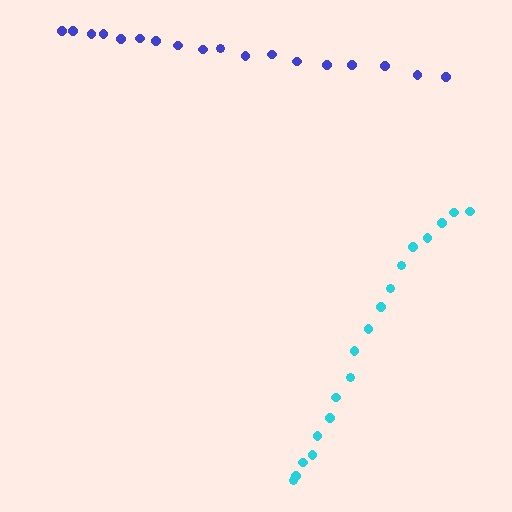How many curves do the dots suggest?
There are 2 distinct paths.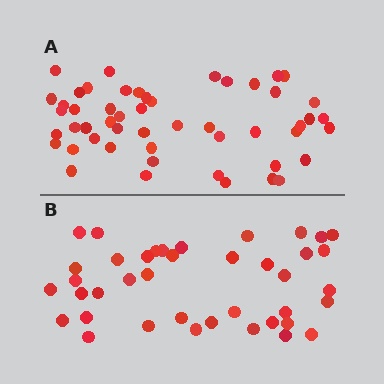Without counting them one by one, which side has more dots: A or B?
Region A (the top region) has more dots.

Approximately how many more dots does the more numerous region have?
Region A has roughly 12 or so more dots than region B.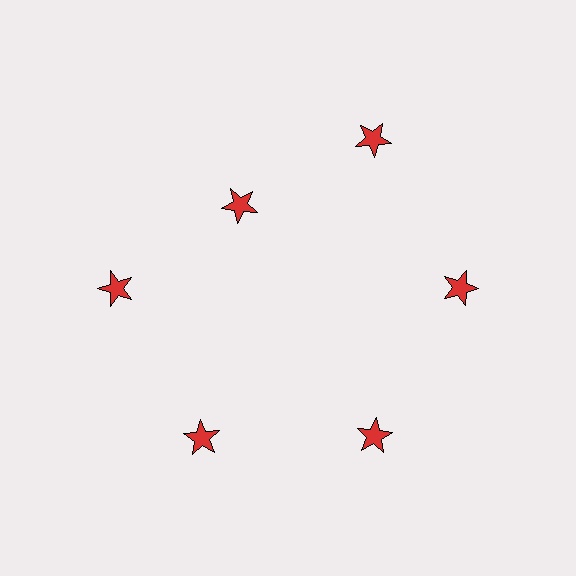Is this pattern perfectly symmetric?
No. The 6 red stars are arranged in a ring, but one element near the 11 o'clock position is pulled inward toward the center, breaking the 6-fold rotational symmetry.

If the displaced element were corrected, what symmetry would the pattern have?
It would have 6-fold rotational symmetry — the pattern would map onto itself every 60 degrees.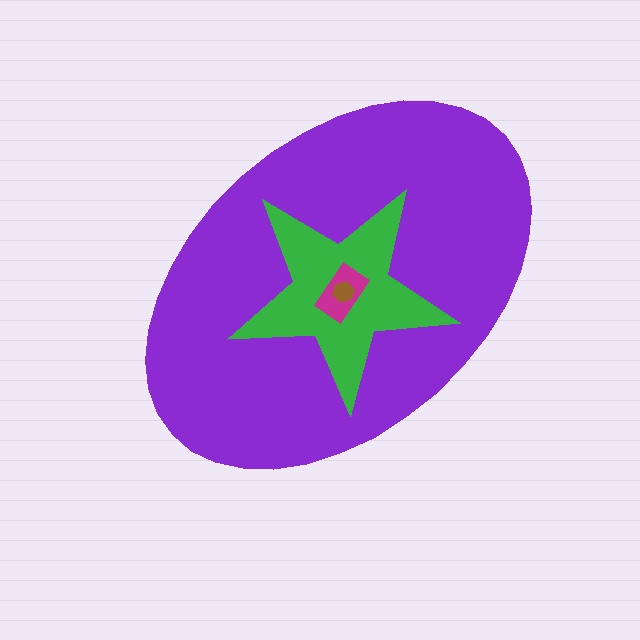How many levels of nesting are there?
4.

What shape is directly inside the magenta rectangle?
The brown hexagon.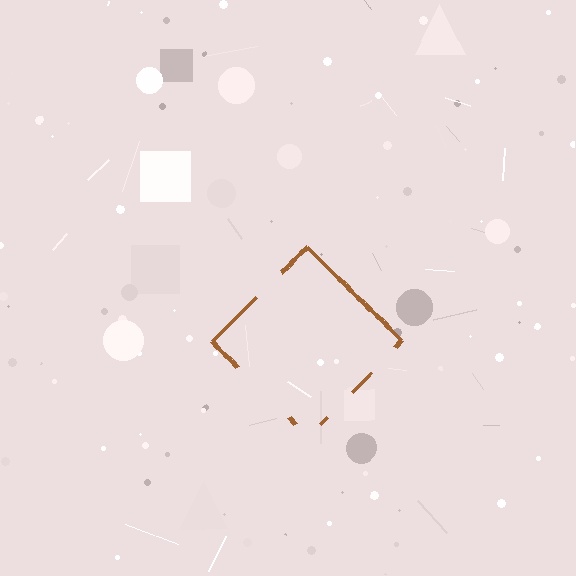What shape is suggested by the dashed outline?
The dashed outline suggests a diamond.